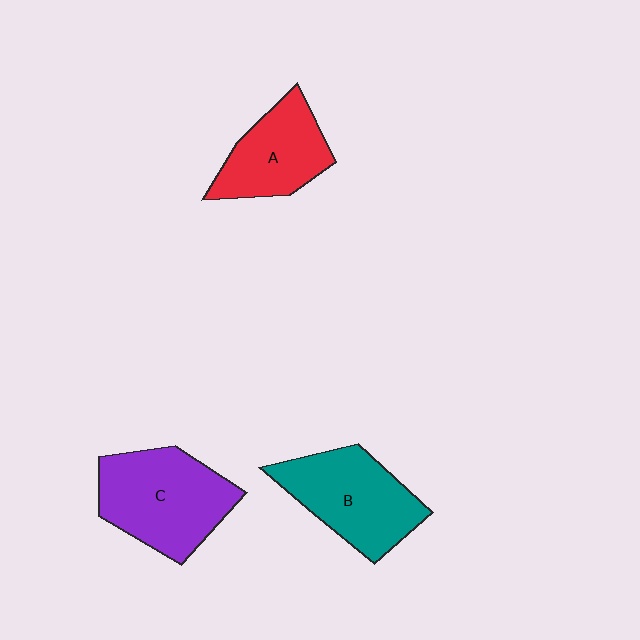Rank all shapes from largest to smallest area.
From largest to smallest: C (purple), B (teal), A (red).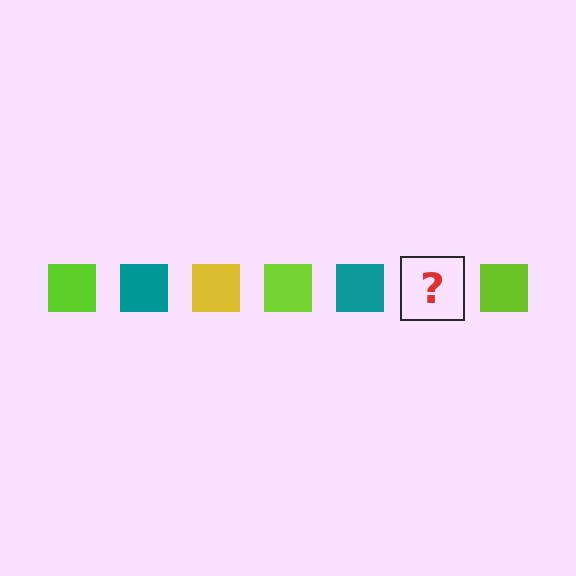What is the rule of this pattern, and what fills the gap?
The rule is that the pattern cycles through lime, teal, yellow squares. The gap should be filled with a yellow square.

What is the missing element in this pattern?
The missing element is a yellow square.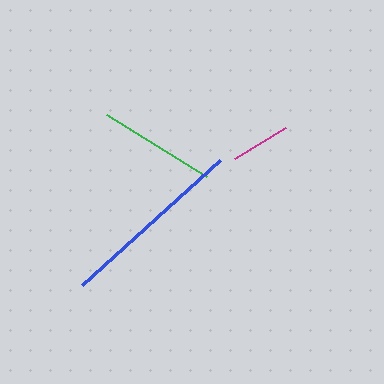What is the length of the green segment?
The green segment is approximately 117 pixels long.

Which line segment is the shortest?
The magenta line is the shortest at approximately 60 pixels.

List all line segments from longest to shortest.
From longest to shortest: blue, green, magenta.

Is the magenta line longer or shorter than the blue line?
The blue line is longer than the magenta line.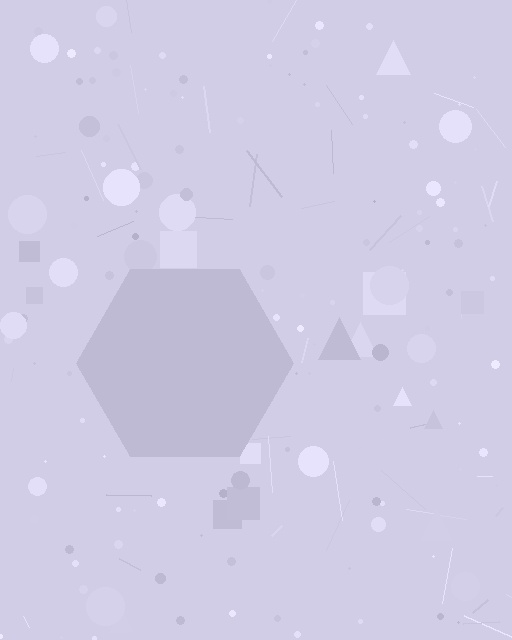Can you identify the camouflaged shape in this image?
The camouflaged shape is a hexagon.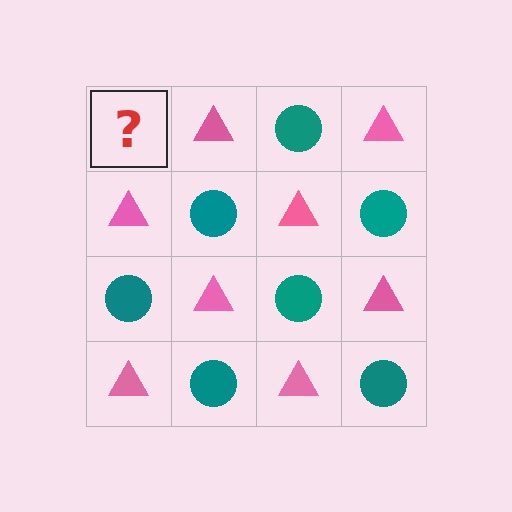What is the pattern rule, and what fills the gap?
The rule is that it alternates teal circle and pink triangle in a checkerboard pattern. The gap should be filled with a teal circle.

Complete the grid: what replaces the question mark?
The question mark should be replaced with a teal circle.